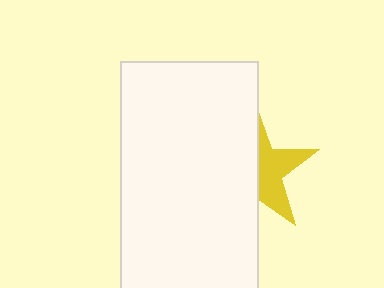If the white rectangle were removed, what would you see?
You would see the complete yellow star.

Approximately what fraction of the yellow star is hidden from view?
Roughly 56% of the yellow star is hidden behind the white rectangle.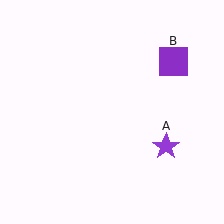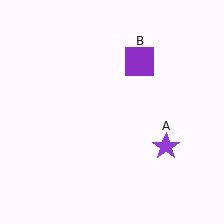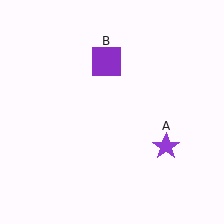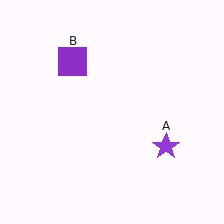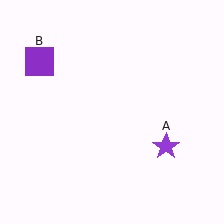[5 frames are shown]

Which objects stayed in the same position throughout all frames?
Purple star (object A) remained stationary.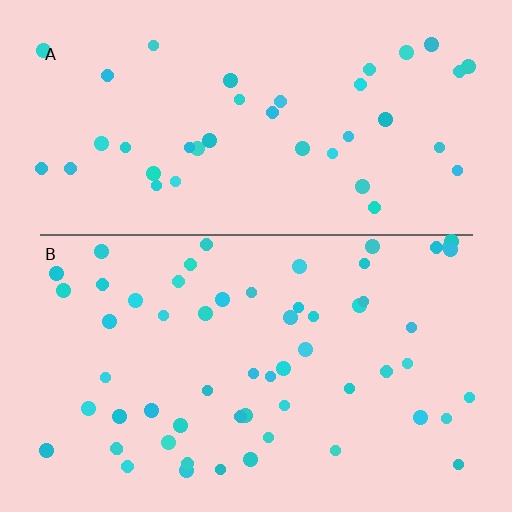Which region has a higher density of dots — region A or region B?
B (the bottom).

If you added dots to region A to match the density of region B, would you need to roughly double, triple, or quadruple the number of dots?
Approximately double.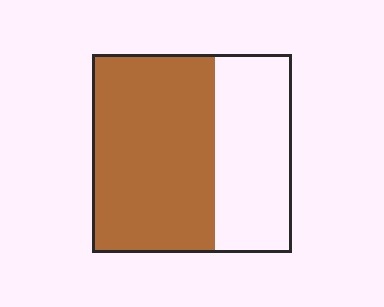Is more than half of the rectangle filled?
Yes.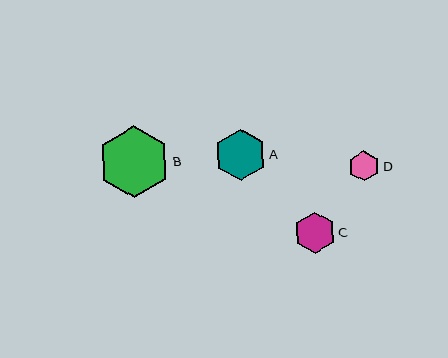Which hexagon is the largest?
Hexagon B is the largest with a size of approximately 72 pixels.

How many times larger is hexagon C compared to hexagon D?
Hexagon C is approximately 1.3 times the size of hexagon D.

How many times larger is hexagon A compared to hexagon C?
Hexagon A is approximately 1.2 times the size of hexagon C.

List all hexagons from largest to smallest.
From largest to smallest: B, A, C, D.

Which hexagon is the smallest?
Hexagon D is the smallest with a size of approximately 31 pixels.